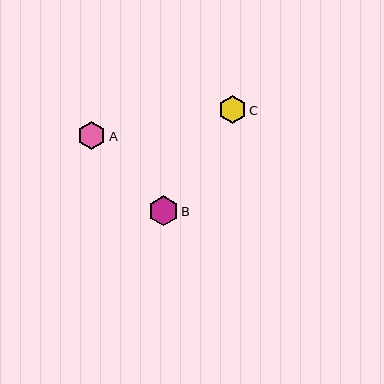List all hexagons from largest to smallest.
From largest to smallest: B, A, C.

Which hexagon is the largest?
Hexagon B is the largest with a size of approximately 30 pixels.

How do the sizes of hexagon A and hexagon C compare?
Hexagon A and hexagon C are approximately the same size.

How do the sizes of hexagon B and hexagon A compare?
Hexagon B and hexagon A are approximately the same size.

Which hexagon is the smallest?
Hexagon C is the smallest with a size of approximately 27 pixels.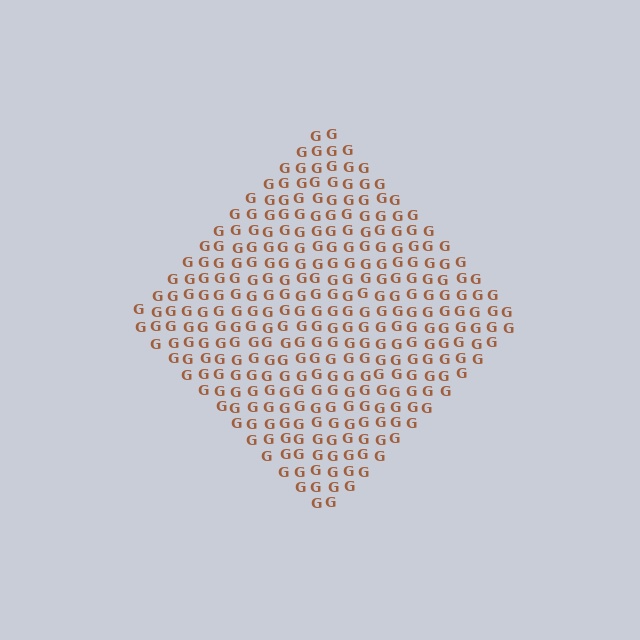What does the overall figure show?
The overall figure shows a diamond.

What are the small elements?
The small elements are letter G's.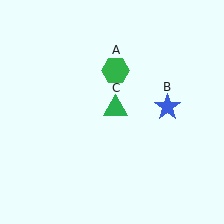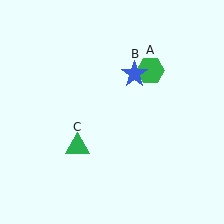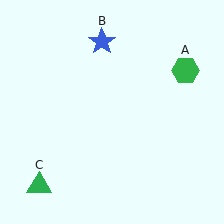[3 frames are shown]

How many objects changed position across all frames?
3 objects changed position: green hexagon (object A), blue star (object B), green triangle (object C).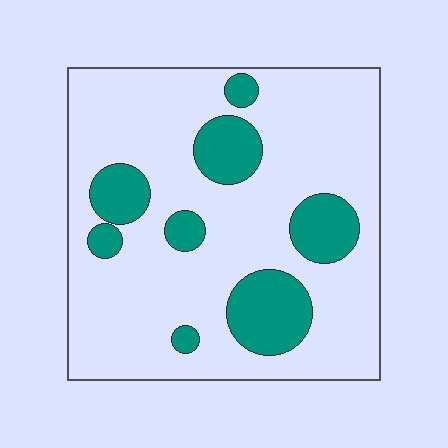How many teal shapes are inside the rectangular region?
8.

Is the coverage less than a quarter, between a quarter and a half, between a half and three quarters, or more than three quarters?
Less than a quarter.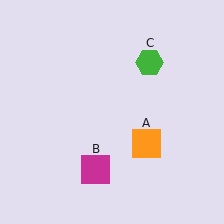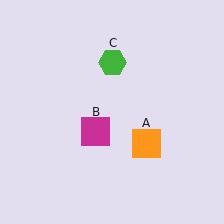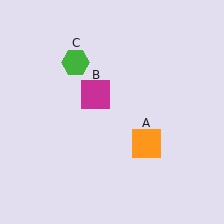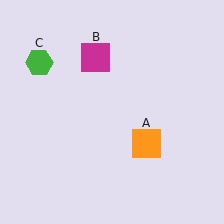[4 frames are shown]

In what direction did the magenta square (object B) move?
The magenta square (object B) moved up.